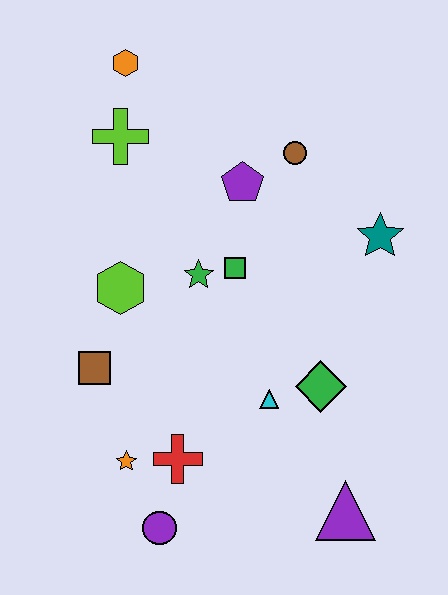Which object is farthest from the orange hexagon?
The purple triangle is farthest from the orange hexagon.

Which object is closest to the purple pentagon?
The brown circle is closest to the purple pentagon.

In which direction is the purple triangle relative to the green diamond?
The purple triangle is below the green diamond.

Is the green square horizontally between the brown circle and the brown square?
Yes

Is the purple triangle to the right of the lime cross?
Yes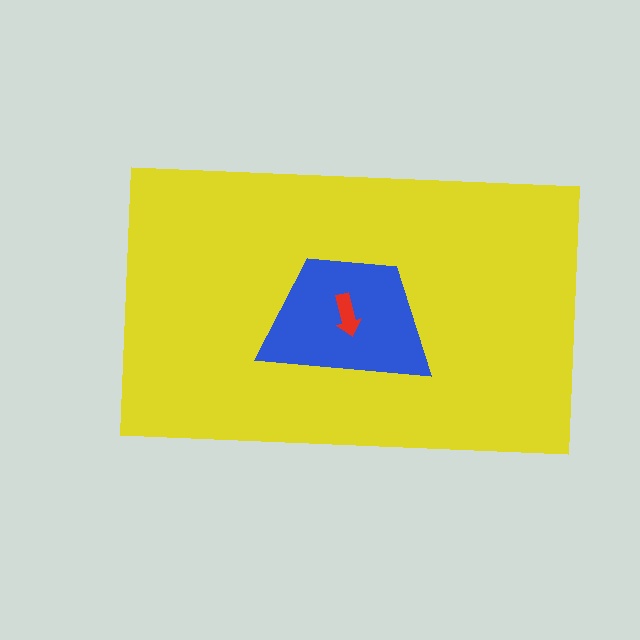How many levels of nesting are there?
3.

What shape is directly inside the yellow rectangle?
The blue trapezoid.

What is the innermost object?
The red arrow.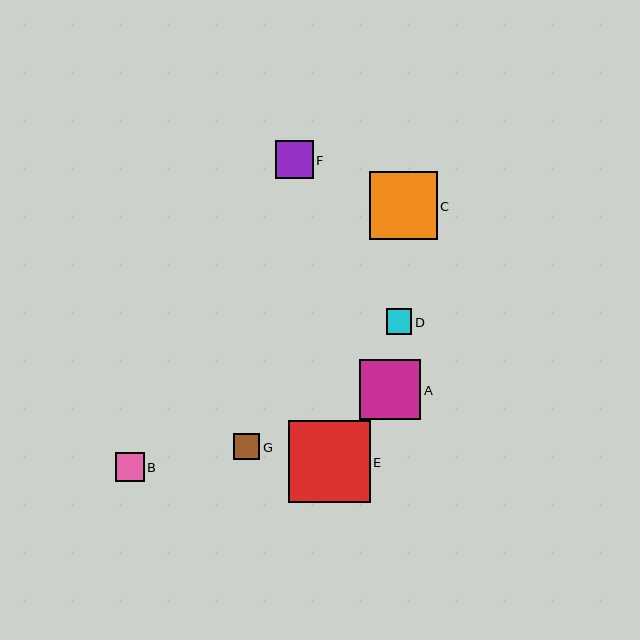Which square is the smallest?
Square D is the smallest with a size of approximately 25 pixels.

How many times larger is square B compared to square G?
Square B is approximately 1.1 times the size of square G.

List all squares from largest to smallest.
From largest to smallest: E, C, A, F, B, G, D.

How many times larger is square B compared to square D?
Square B is approximately 1.1 times the size of square D.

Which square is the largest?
Square E is the largest with a size of approximately 81 pixels.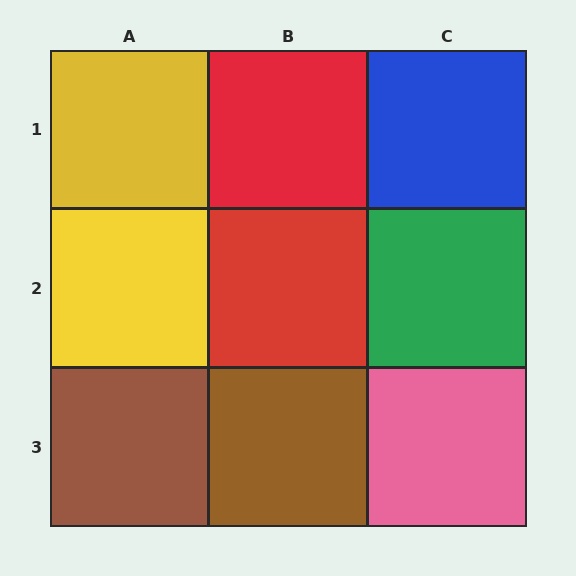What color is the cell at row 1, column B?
Red.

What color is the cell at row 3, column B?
Brown.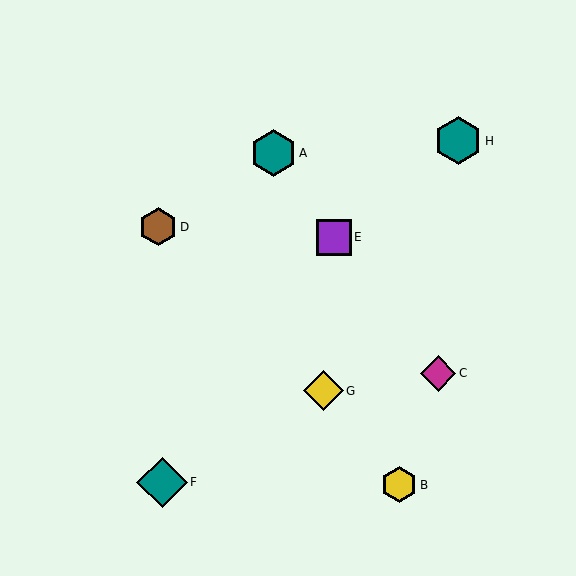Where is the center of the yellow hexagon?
The center of the yellow hexagon is at (399, 485).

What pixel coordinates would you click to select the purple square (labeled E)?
Click at (334, 237) to select the purple square E.